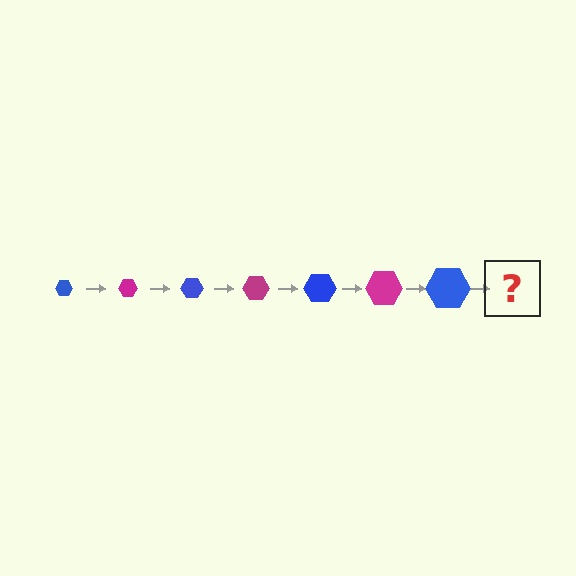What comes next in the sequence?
The next element should be a magenta hexagon, larger than the previous one.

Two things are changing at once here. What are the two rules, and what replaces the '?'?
The two rules are that the hexagon grows larger each step and the color cycles through blue and magenta. The '?' should be a magenta hexagon, larger than the previous one.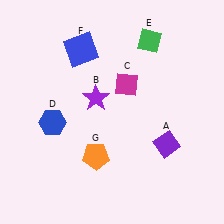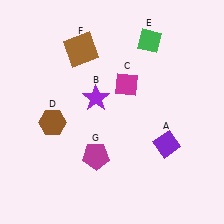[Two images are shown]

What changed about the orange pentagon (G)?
In Image 1, G is orange. In Image 2, it changed to magenta.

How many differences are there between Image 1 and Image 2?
There are 3 differences between the two images.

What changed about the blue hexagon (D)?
In Image 1, D is blue. In Image 2, it changed to brown.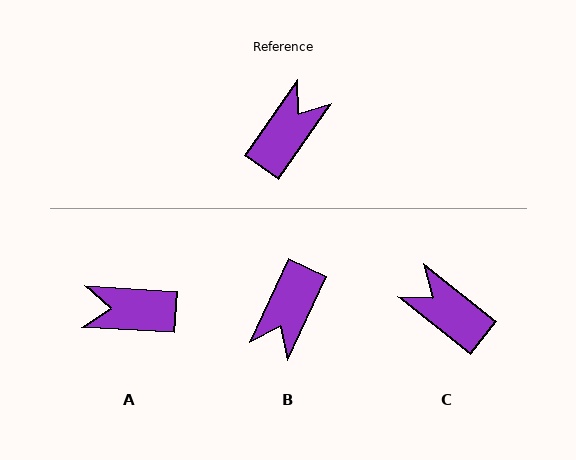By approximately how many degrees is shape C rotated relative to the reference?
Approximately 87 degrees counter-clockwise.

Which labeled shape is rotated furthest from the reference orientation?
B, about 170 degrees away.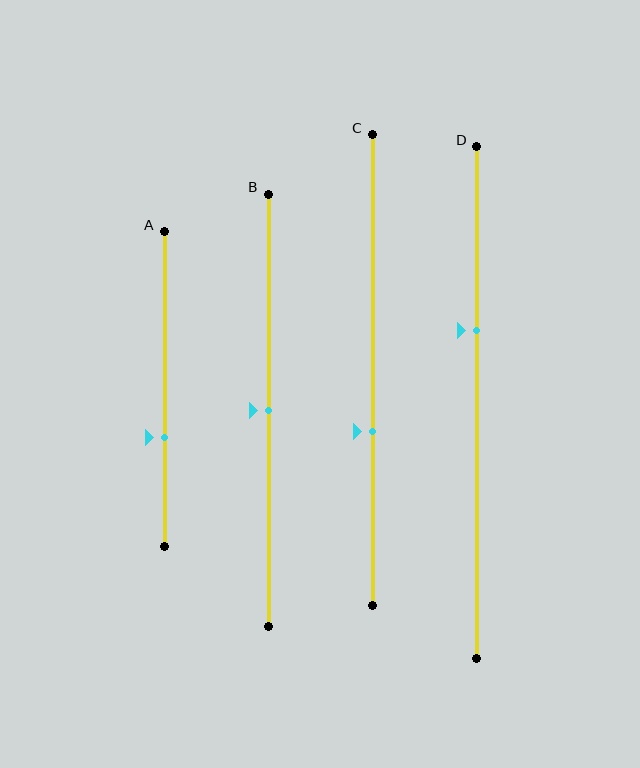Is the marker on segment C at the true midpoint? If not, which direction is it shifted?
No, the marker on segment C is shifted downward by about 13% of the segment length.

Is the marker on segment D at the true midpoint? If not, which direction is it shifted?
No, the marker on segment D is shifted upward by about 14% of the segment length.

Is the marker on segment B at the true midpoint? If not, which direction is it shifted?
Yes, the marker on segment B is at the true midpoint.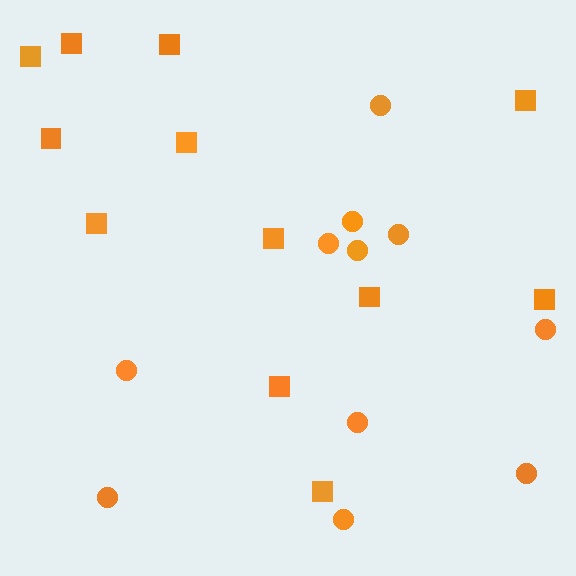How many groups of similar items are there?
There are 2 groups: one group of squares (12) and one group of circles (11).